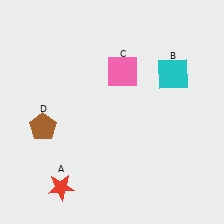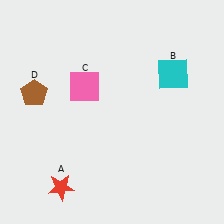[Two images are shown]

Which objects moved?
The objects that moved are: the pink square (C), the brown pentagon (D).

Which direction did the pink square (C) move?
The pink square (C) moved left.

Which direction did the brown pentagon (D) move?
The brown pentagon (D) moved up.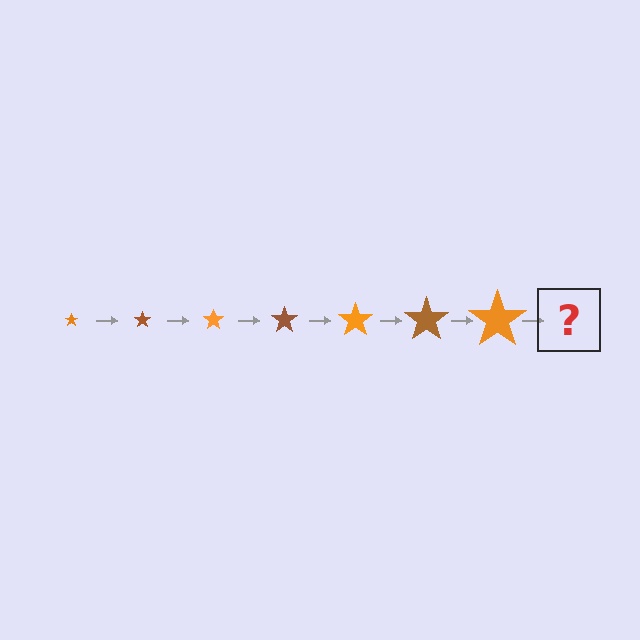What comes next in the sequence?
The next element should be a brown star, larger than the previous one.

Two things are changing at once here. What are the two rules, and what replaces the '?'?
The two rules are that the star grows larger each step and the color cycles through orange and brown. The '?' should be a brown star, larger than the previous one.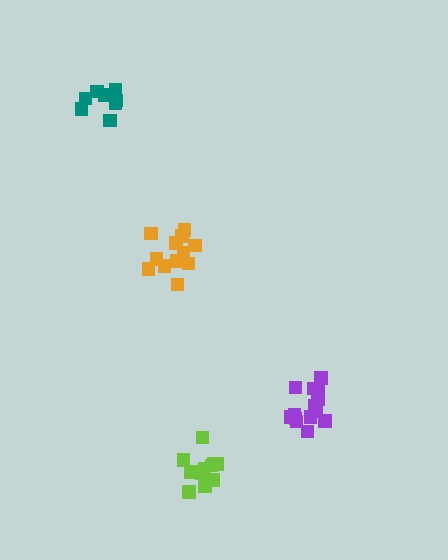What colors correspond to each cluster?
The clusters are colored: purple, orange, teal, lime.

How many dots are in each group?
Group 1: 14 dots, Group 2: 12 dots, Group 3: 8 dots, Group 4: 12 dots (46 total).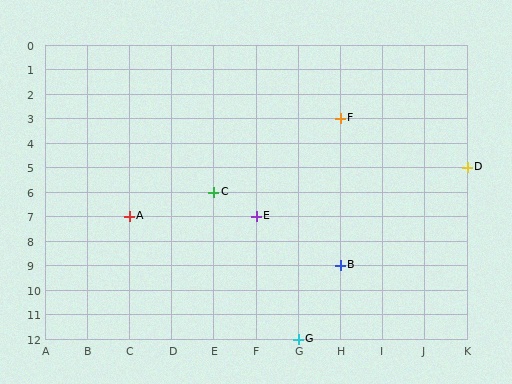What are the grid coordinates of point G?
Point G is at grid coordinates (G, 12).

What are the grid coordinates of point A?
Point A is at grid coordinates (C, 7).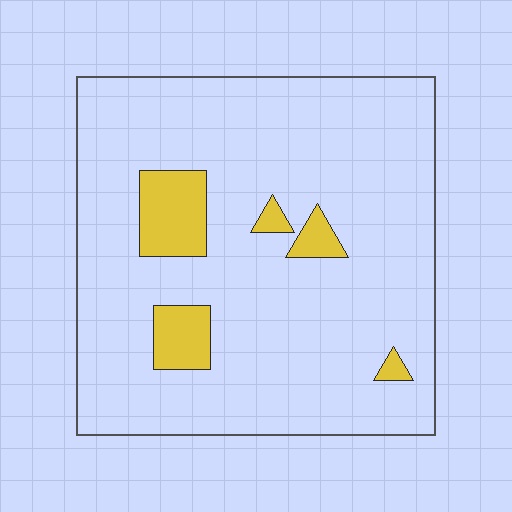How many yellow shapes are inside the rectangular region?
5.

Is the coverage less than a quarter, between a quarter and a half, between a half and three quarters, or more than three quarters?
Less than a quarter.